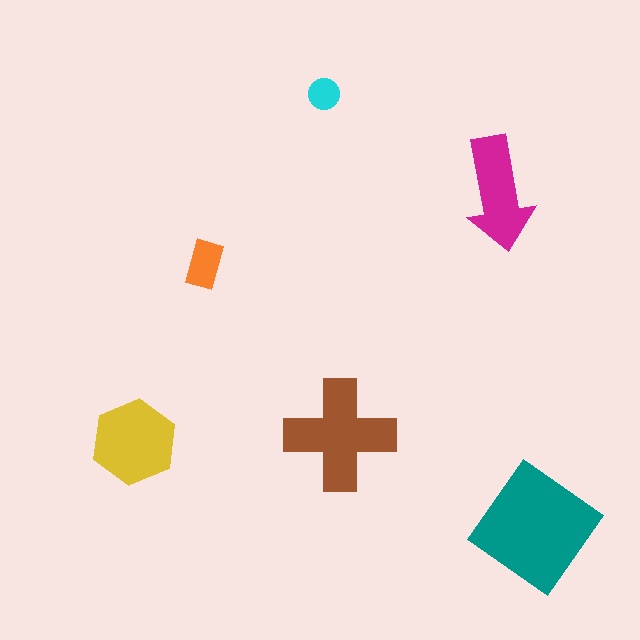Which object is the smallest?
The cyan circle.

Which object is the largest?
The teal diamond.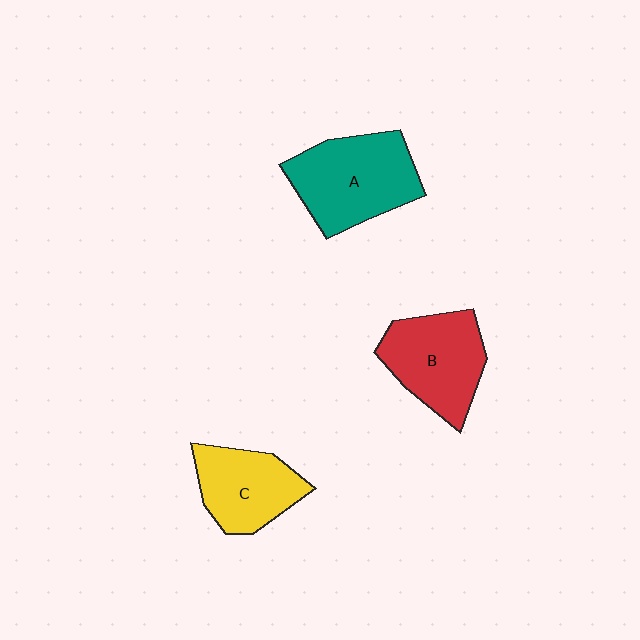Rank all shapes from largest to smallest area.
From largest to smallest: A (teal), B (red), C (yellow).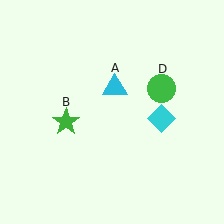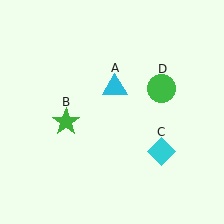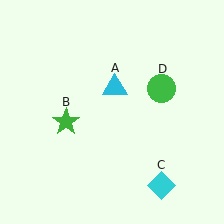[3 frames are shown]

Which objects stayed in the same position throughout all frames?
Cyan triangle (object A) and green star (object B) and green circle (object D) remained stationary.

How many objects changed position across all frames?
1 object changed position: cyan diamond (object C).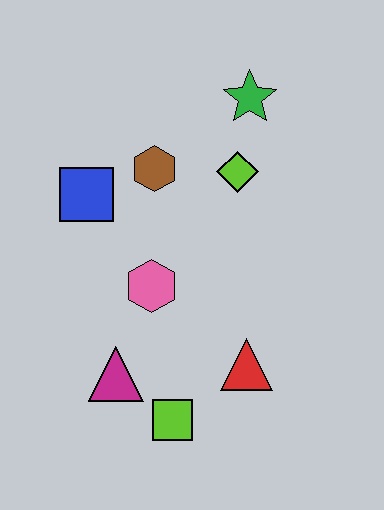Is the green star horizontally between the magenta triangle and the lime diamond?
No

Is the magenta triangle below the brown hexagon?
Yes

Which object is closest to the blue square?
The brown hexagon is closest to the blue square.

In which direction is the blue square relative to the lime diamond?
The blue square is to the left of the lime diamond.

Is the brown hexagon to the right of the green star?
No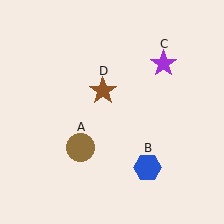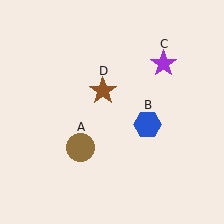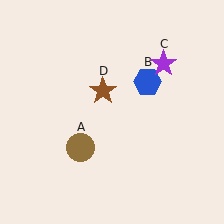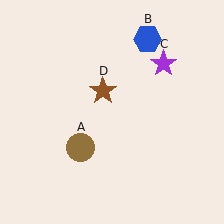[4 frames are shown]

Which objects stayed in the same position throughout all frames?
Brown circle (object A) and purple star (object C) and brown star (object D) remained stationary.